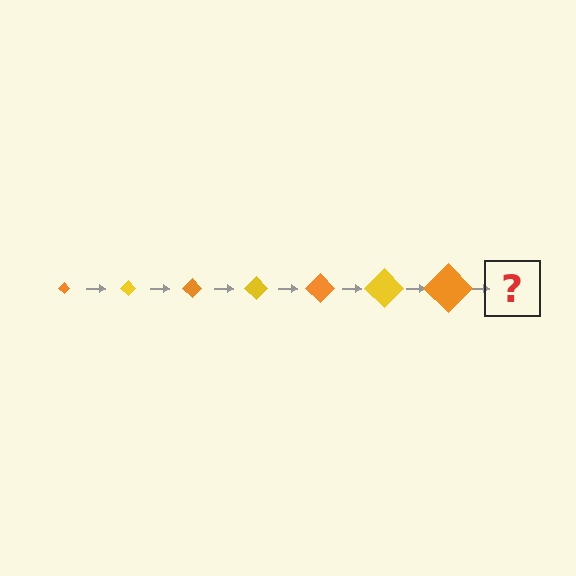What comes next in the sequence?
The next element should be a yellow diamond, larger than the previous one.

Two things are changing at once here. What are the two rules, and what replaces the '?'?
The two rules are that the diamond grows larger each step and the color cycles through orange and yellow. The '?' should be a yellow diamond, larger than the previous one.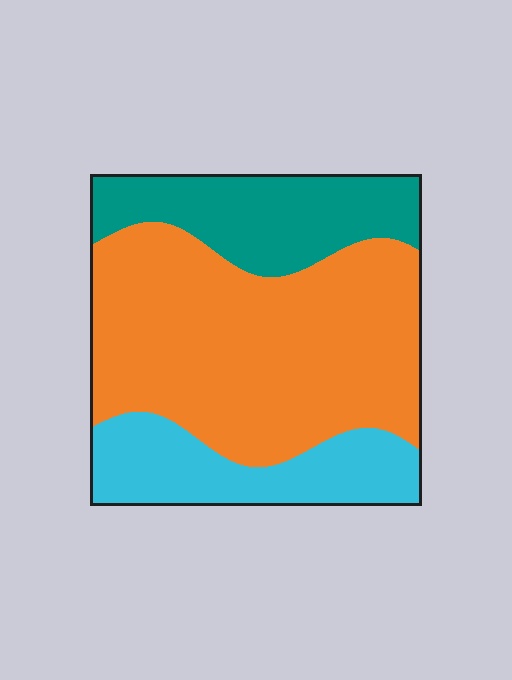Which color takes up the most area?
Orange, at roughly 55%.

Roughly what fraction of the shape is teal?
Teal takes up about one fifth (1/5) of the shape.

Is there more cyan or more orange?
Orange.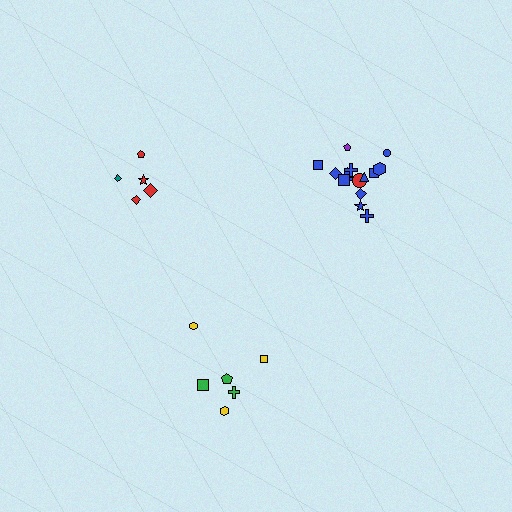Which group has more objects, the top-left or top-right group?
The top-right group.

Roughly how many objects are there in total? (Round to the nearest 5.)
Roughly 25 objects in total.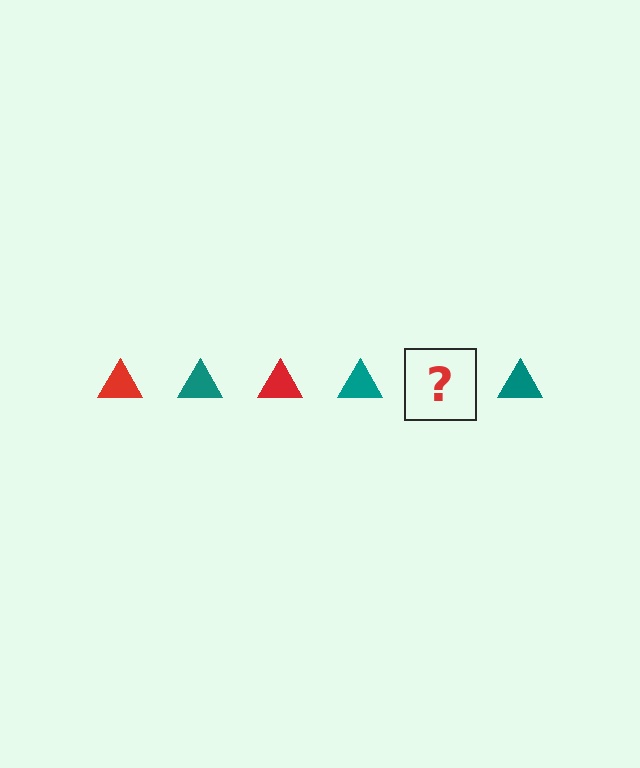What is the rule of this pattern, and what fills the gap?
The rule is that the pattern cycles through red, teal triangles. The gap should be filled with a red triangle.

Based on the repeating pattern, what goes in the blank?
The blank should be a red triangle.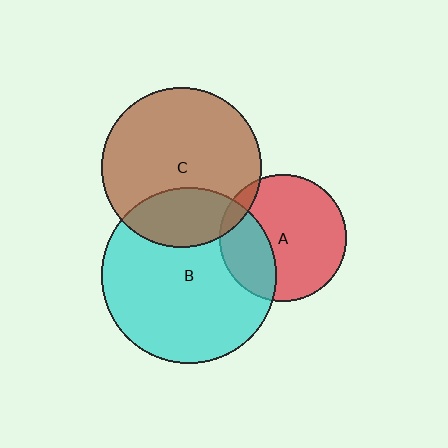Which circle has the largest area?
Circle B (cyan).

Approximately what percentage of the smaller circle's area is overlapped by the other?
Approximately 25%.